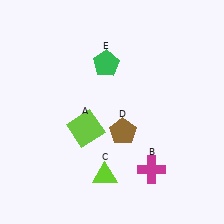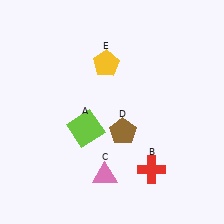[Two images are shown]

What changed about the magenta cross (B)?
In Image 1, B is magenta. In Image 2, it changed to red.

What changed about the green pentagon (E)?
In Image 1, E is green. In Image 2, it changed to yellow.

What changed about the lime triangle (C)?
In Image 1, C is lime. In Image 2, it changed to pink.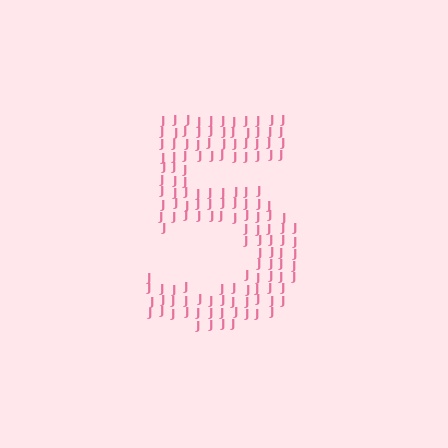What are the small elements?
The small elements are letter J's.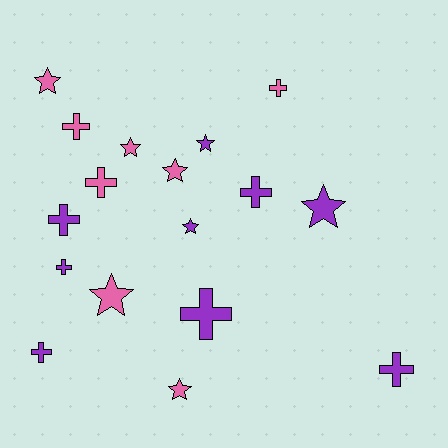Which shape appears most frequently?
Cross, with 9 objects.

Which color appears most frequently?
Purple, with 9 objects.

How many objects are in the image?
There are 17 objects.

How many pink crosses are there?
There are 3 pink crosses.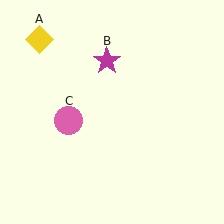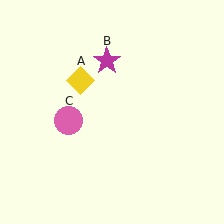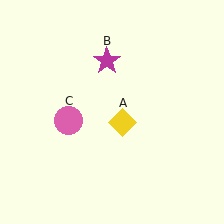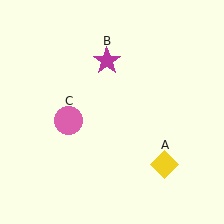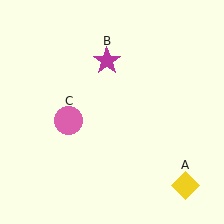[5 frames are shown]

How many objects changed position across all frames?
1 object changed position: yellow diamond (object A).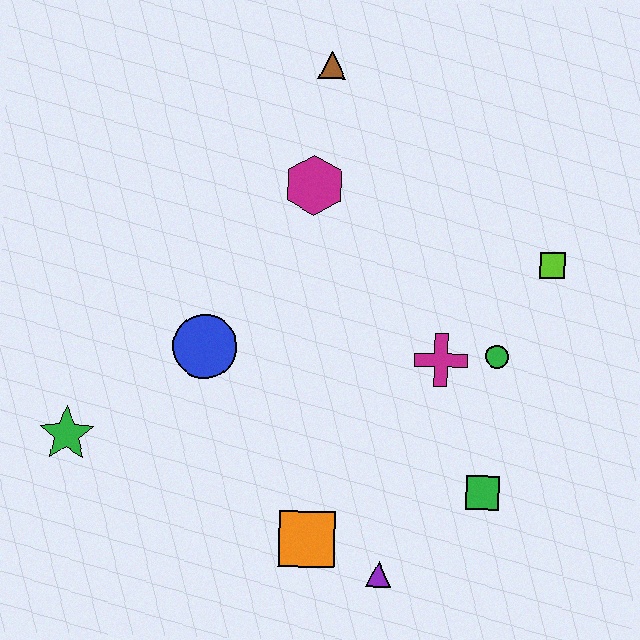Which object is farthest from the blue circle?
The lime square is farthest from the blue circle.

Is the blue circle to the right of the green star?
Yes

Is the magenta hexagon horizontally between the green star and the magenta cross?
Yes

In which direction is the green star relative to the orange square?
The green star is to the left of the orange square.